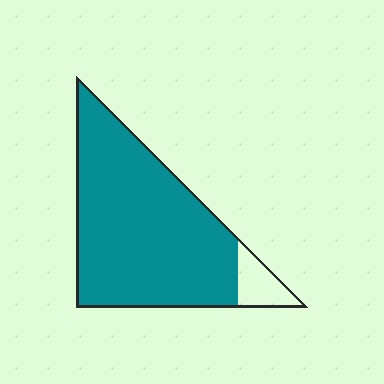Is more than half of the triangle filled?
Yes.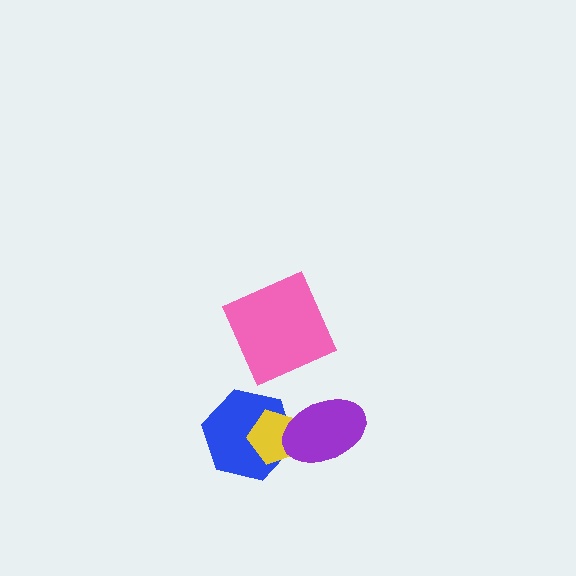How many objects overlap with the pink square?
0 objects overlap with the pink square.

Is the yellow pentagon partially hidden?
Yes, it is partially covered by another shape.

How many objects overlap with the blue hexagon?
2 objects overlap with the blue hexagon.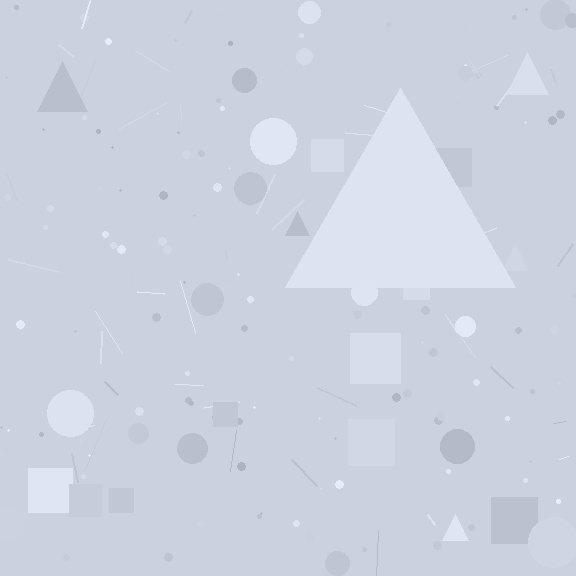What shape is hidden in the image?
A triangle is hidden in the image.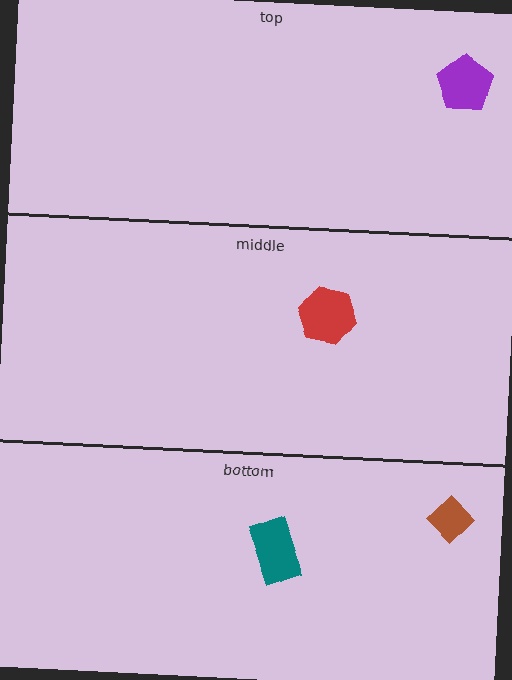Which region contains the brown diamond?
The bottom region.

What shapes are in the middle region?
The red hexagon.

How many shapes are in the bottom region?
2.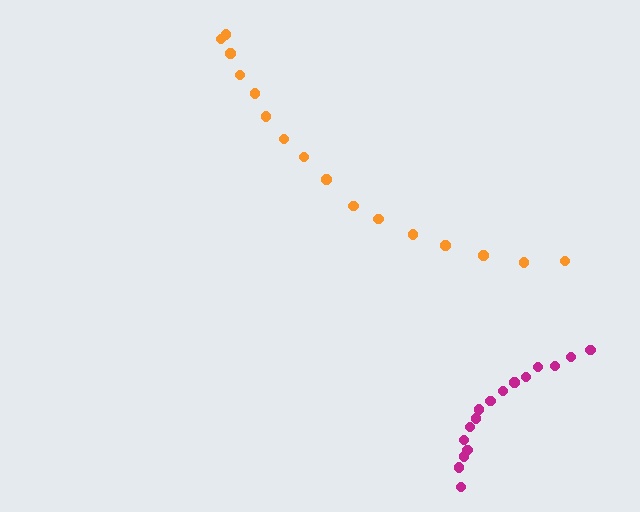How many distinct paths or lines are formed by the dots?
There are 2 distinct paths.